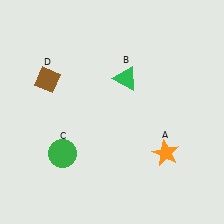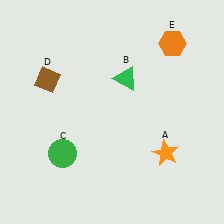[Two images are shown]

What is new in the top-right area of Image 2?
An orange hexagon (E) was added in the top-right area of Image 2.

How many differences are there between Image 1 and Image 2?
There is 1 difference between the two images.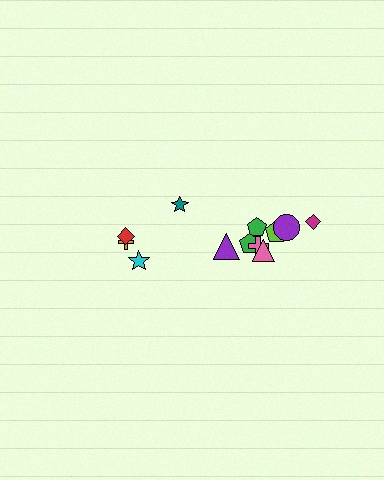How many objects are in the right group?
There are 8 objects.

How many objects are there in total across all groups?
There are 12 objects.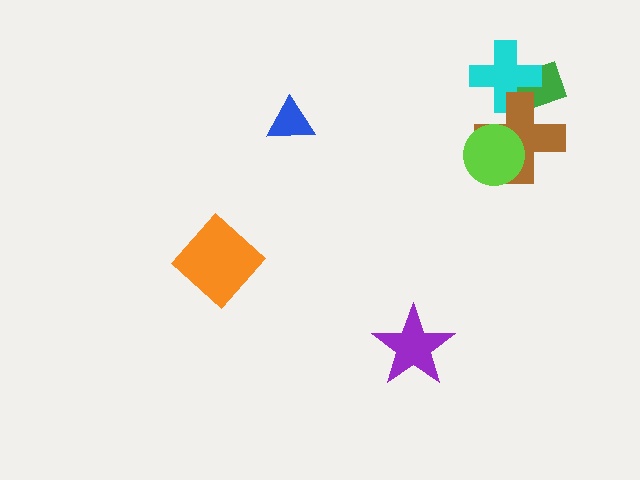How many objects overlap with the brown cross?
3 objects overlap with the brown cross.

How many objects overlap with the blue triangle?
0 objects overlap with the blue triangle.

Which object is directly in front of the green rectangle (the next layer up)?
The cyan cross is directly in front of the green rectangle.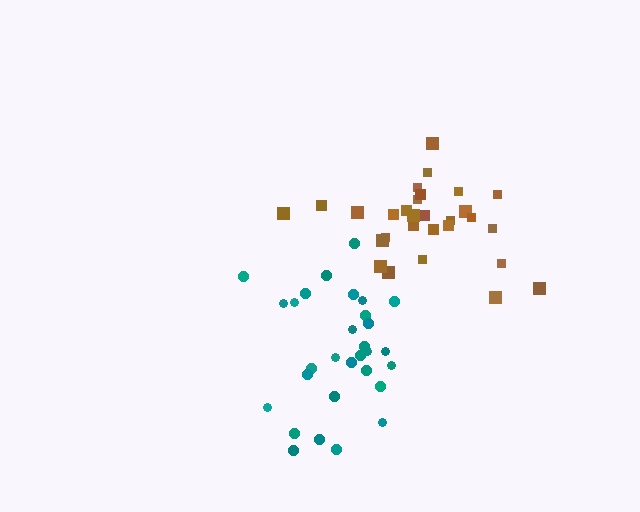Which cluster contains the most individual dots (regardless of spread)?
Teal (30).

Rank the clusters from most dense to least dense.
brown, teal.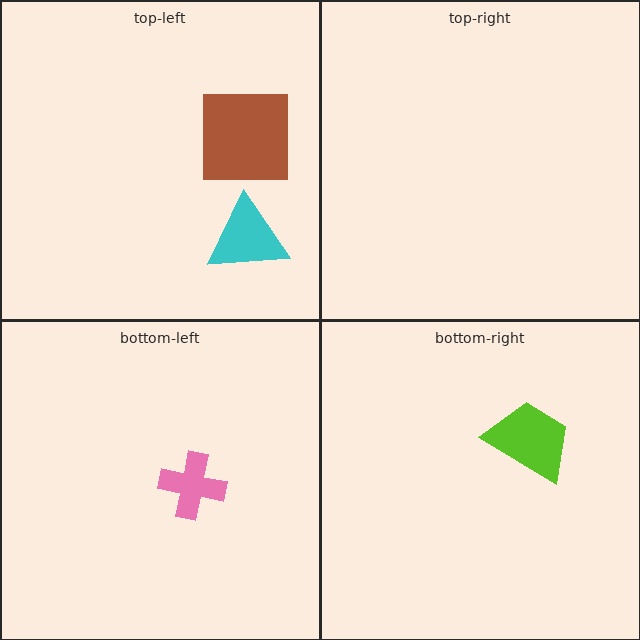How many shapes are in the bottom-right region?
1.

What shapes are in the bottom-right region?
The lime trapezoid.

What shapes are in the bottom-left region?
The pink cross.